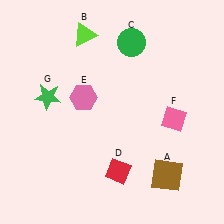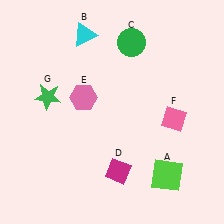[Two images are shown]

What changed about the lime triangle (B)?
In Image 1, B is lime. In Image 2, it changed to cyan.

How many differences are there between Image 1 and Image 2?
There are 3 differences between the two images.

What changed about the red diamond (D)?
In Image 1, D is red. In Image 2, it changed to magenta.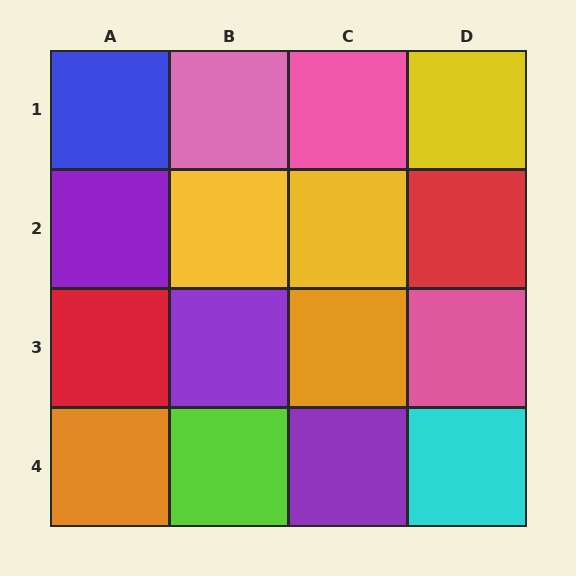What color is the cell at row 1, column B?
Pink.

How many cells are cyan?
1 cell is cyan.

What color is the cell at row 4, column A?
Orange.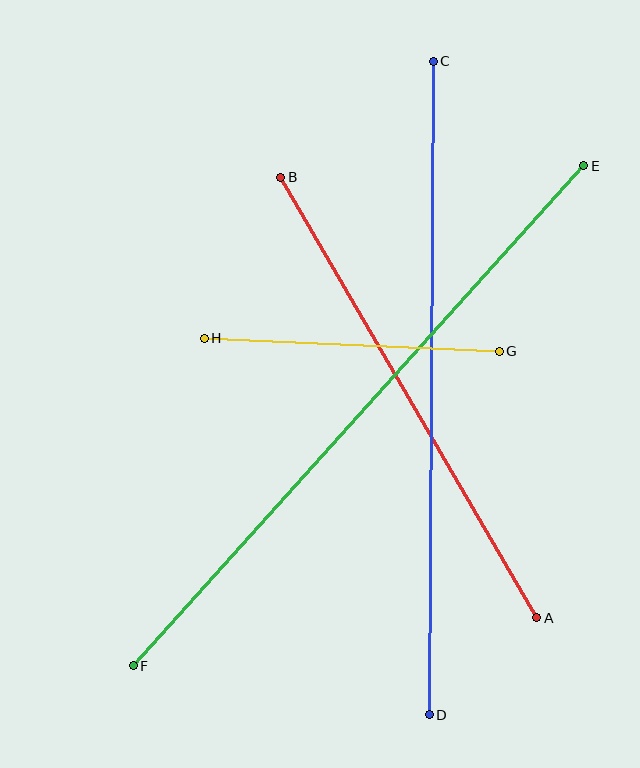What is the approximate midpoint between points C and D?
The midpoint is at approximately (431, 388) pixels.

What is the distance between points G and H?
The distance is approximately 296 pixels.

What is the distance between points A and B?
The distance is approximately 510 pixels.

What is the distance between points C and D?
The distance is approximately 653 pixels.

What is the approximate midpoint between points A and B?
The midpoint is at approximately (409, 398) pixels.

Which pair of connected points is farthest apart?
Points E and F are farthest apart.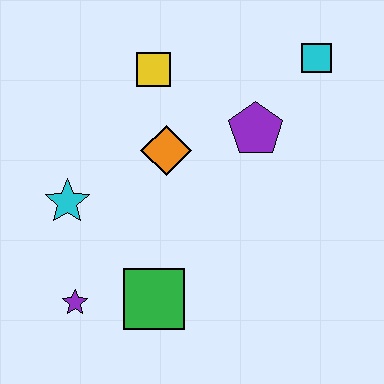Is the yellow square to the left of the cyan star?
No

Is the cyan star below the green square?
No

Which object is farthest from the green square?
The cyan square is farthest from the green square.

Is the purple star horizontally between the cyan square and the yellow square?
No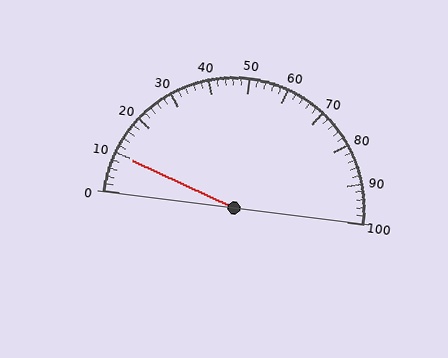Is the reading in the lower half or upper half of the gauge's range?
The reading is in the lower half of the range (0 to 100).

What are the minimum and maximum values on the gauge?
The gauge ranges from 0 to 100.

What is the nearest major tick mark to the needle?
The nearest major tick mark is 10.